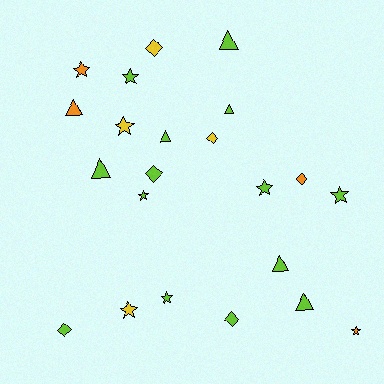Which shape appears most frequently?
Star, with 9 objects.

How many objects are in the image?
There are 22 objects.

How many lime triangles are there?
There are 6 lime triangles.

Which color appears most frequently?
Lime, with 14 objects.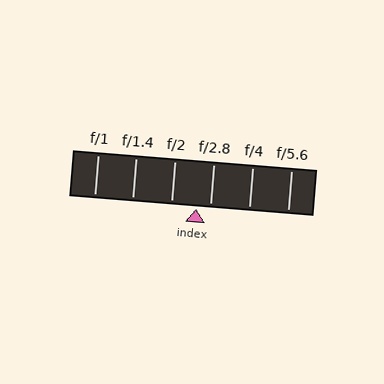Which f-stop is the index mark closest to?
The index mark is closest to f/2.8.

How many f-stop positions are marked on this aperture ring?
There are 6 f-stop positions marked.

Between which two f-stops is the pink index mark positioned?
The index mark is between f/2 and f/2.8.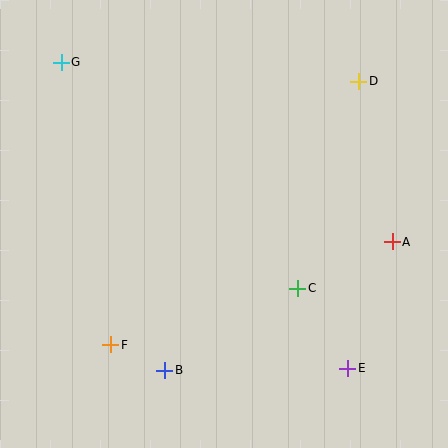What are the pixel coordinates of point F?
Point F is at (111, 345).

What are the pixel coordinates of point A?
Point A is at (392, 242).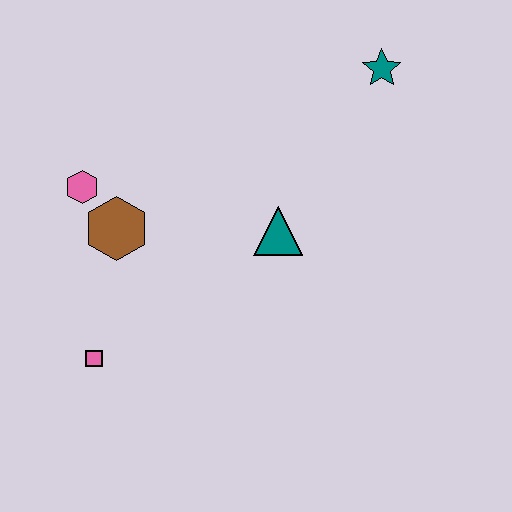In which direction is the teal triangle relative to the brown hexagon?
The teal triangle is to the right of the brown hexagon.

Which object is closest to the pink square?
The brown hexagon is closest to the pink square.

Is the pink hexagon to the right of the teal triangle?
No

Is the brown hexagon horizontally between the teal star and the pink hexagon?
Yes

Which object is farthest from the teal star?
The pink square is farthest from the teal star.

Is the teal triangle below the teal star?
Yes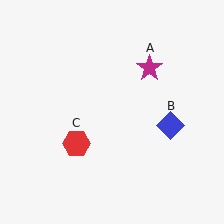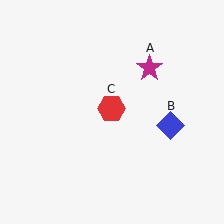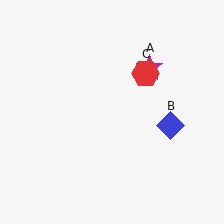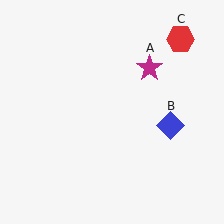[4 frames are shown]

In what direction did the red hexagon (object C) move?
The red hexagon (object C) moved up and to the right.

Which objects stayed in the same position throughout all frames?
Magenta star (object A) and blue diamond (object B) remained stationary.